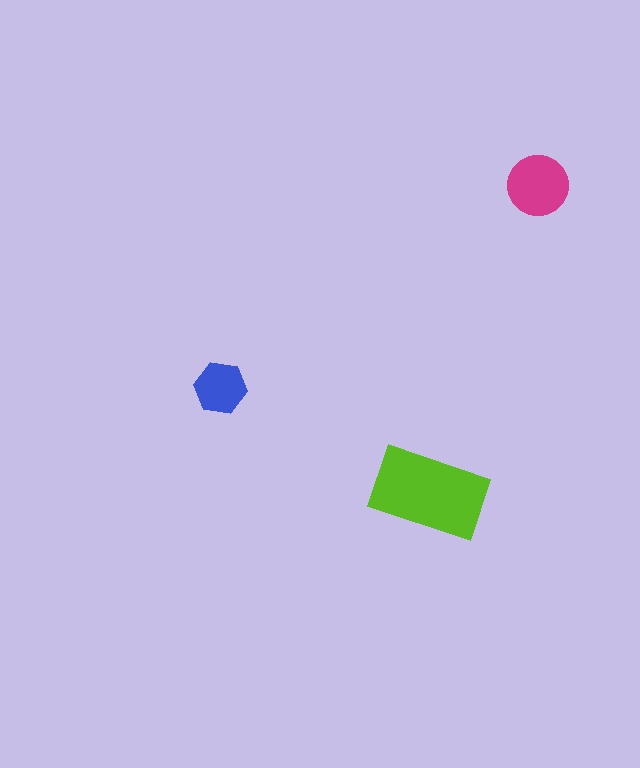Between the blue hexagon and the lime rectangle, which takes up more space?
The lime rectangle.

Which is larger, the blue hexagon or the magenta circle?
The magenta circle.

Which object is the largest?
The lime rectangle.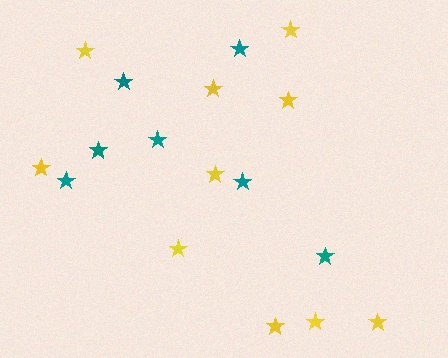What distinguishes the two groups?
There are 2 groups: one group of teal stars (7) and one group of yellow stars (10).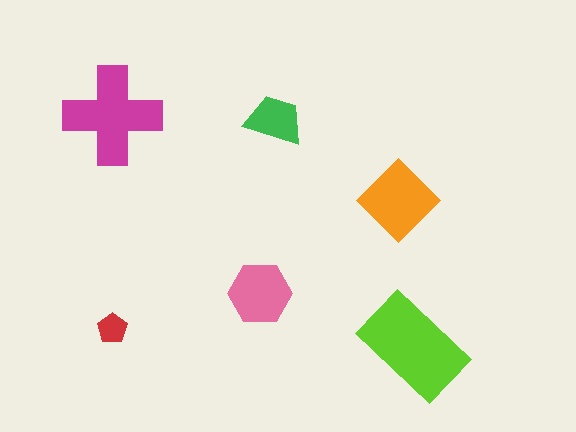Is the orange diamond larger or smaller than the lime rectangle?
Smaller.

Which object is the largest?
The lime rectangle.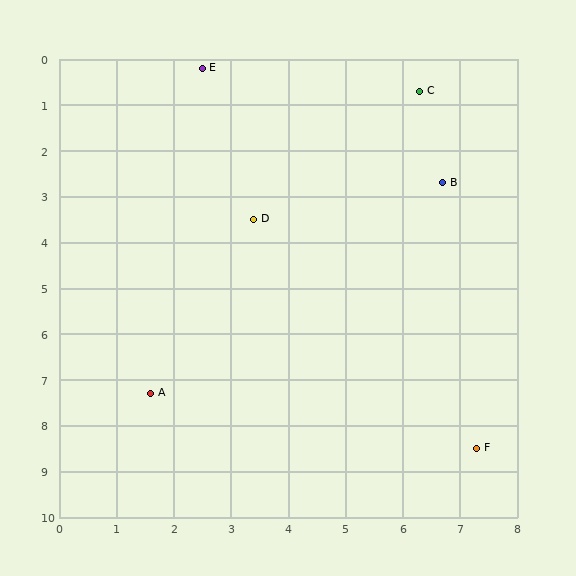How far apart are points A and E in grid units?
Points A and E are about 7.2 grid units apart.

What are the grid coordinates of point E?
Point E is at approximately (2.5, 0.2).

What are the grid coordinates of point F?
Point F is at approximately (7.3, 8.5).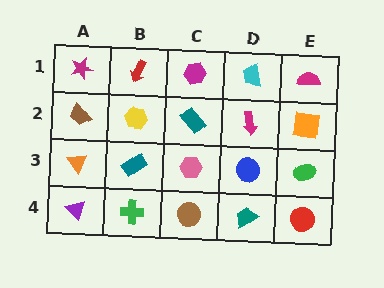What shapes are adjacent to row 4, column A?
An orange triangle (row 3, column A), a green cross (row 4, column B).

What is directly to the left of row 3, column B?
An orange triangle.